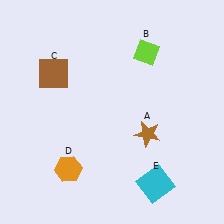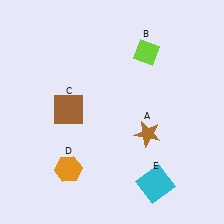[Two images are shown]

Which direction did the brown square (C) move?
The brown square (C) moved down.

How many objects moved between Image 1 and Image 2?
1 object moved between the two images.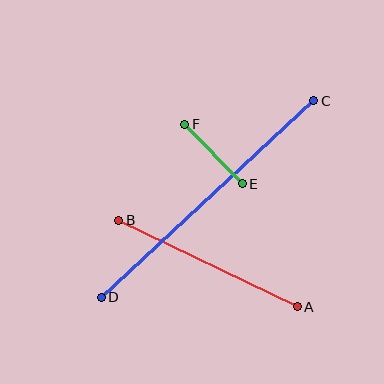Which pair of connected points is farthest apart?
Points C and D are farthest apart.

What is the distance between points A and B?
The distance is approximately 198 pixels.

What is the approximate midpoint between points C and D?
The midpoint is at approximately (208, 199) pixels.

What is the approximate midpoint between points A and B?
The midpoint is at approximately (208, 264) pixels.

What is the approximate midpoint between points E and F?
The midpoint is at approximately (213, 154) pixels.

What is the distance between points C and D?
The distance is approximately 289 pixels.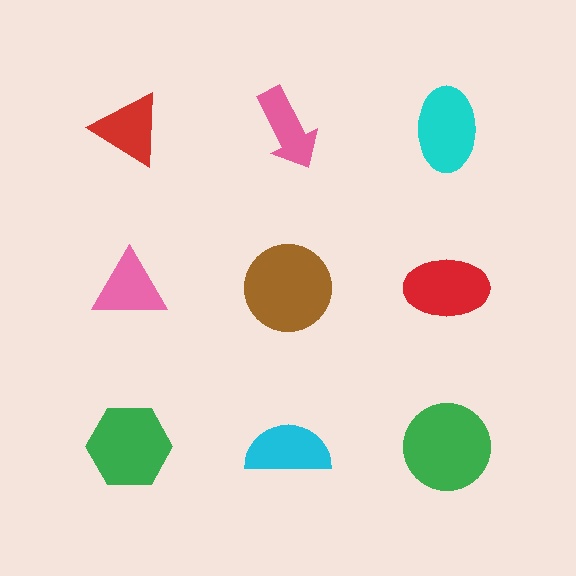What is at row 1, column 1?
A red triangle.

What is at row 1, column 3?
A cyan ellipse.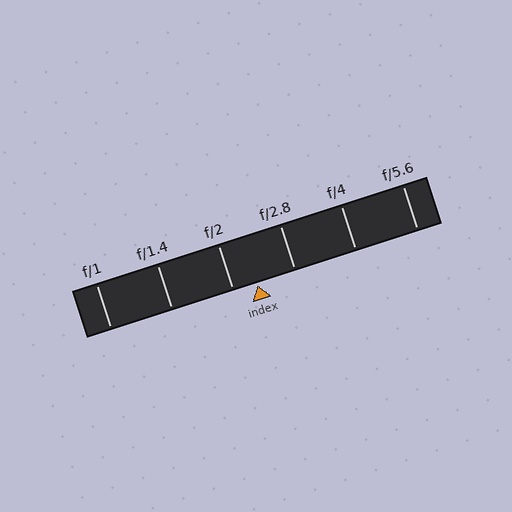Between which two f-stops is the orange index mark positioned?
The index mark is between f/2 and f/2.8.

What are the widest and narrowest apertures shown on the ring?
The widest aperture shown is f/1 and the narrowest is f/5.6.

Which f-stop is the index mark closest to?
The index mark is closest to f/2.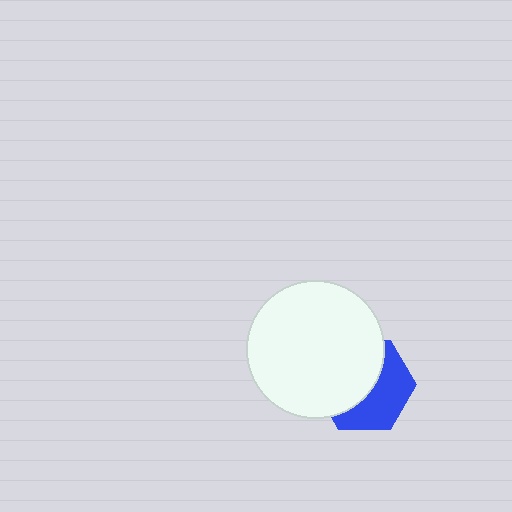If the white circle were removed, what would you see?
You would see the complete blue hexagon.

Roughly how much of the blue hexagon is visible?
About half of it is visible (roughly 46%).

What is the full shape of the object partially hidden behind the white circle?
The partially hidden object is a blue hexagon.